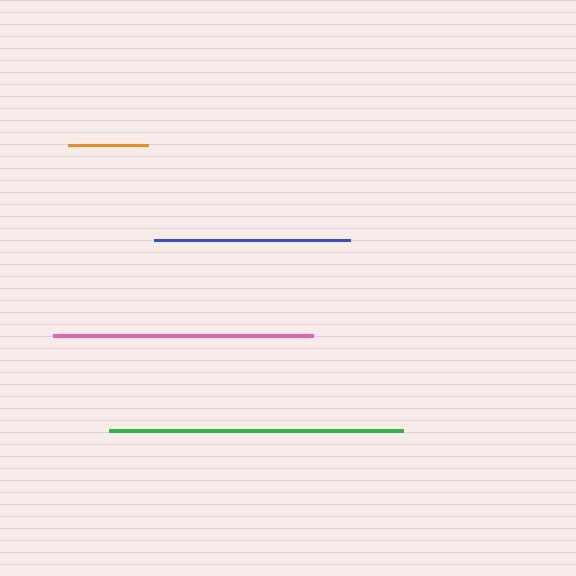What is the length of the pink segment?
The pink segment is approximately 260 pixels long.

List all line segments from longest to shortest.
From longest to shortest: green, pink, blue, orange.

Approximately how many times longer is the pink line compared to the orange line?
The pink line is approximately 3.3 times the length of the orange line.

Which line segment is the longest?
The green line is the longest at approximately 294 pixels.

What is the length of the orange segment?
The orange segment is approximately 80 pixels long.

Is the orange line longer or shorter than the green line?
The green line is longer than the orange line.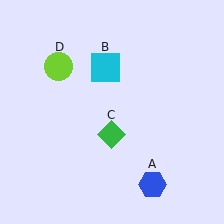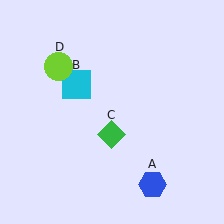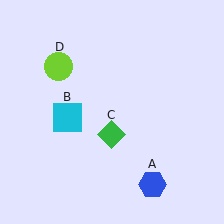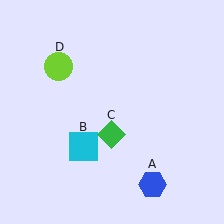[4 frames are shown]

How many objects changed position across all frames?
1 object changed position: cyan square (object B).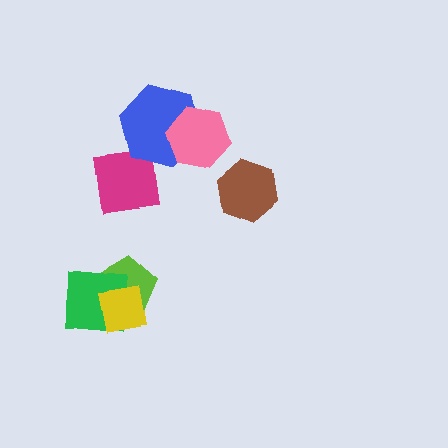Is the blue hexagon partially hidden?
Yes, it is partially covered by another shape.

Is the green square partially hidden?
Yes, it is partially covered by another shape.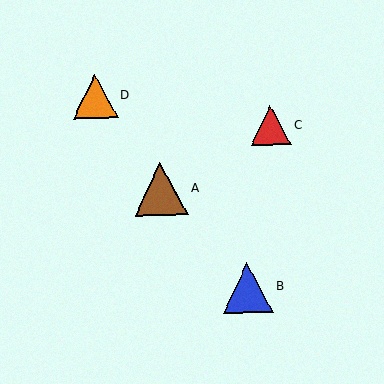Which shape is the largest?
The brown triangle (labeled A) is the largest.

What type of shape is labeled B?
Shape B is a blue triangle.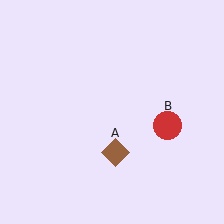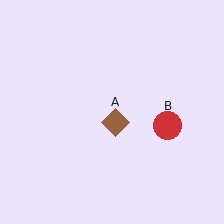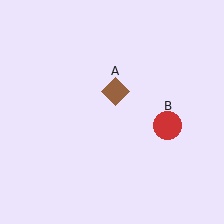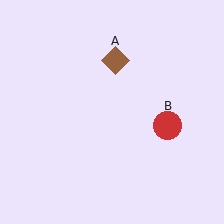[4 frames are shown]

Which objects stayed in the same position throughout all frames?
Red circle (object B) remained stationary.